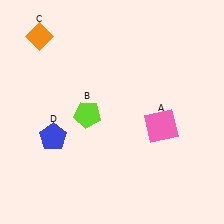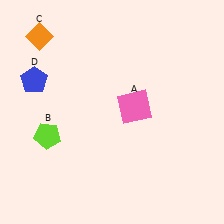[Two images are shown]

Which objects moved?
The objects that moved are: the pink square (A), the lime pentagon (B), the blue pentagon (D).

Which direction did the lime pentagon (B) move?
The lime pentagon (B) moved left.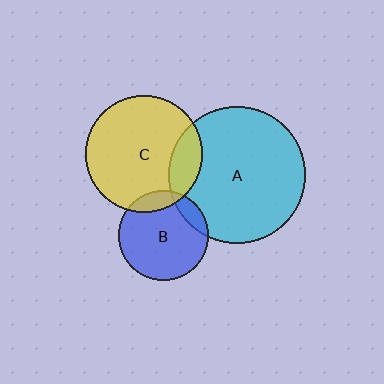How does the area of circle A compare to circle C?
Approximately 1.4 times.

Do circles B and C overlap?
Yes.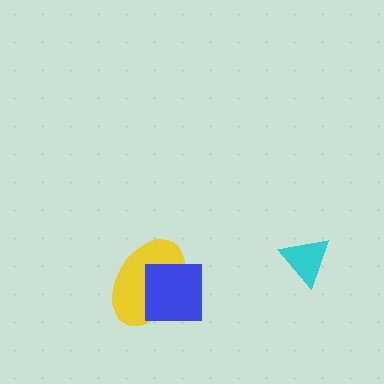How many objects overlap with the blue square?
1 object overlaps with the blue square.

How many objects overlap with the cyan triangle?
0 objects overlap with the cyan triangle.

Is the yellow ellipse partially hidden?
Yes, it is partially covered by another shape.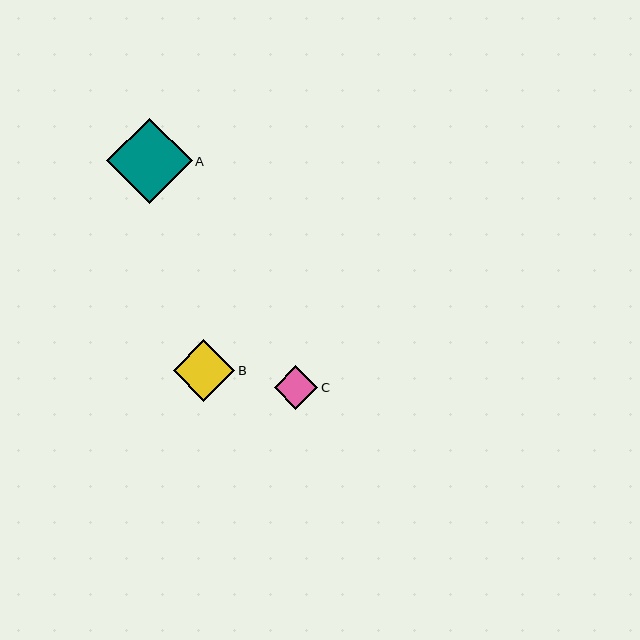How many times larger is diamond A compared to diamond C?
Diamond A is approximately 2.0 times the size of diamond C.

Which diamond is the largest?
Diamond A is the largest with a size of approximately 85 pixels.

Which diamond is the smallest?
Diamond C is the smallest with a size of approximately 44 pixels.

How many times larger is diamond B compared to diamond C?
Diamond B is approximately 1.4 times the size of diamond C.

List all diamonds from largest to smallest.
From largest to smallest: A, B, C.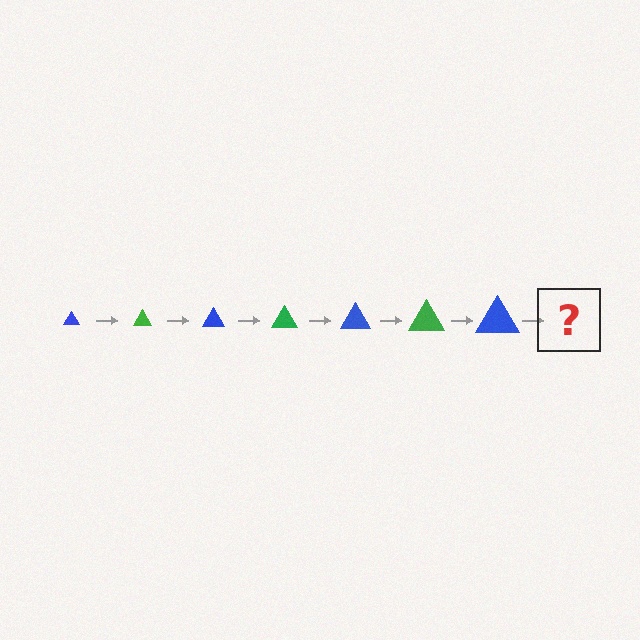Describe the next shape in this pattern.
It should be a green triangle, larger than the previous one.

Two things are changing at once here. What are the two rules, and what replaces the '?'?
The two rules are that the triangle grows larger each step and the color cycles through blue and green. The '?' should be a green triangle, larger than the previous one.